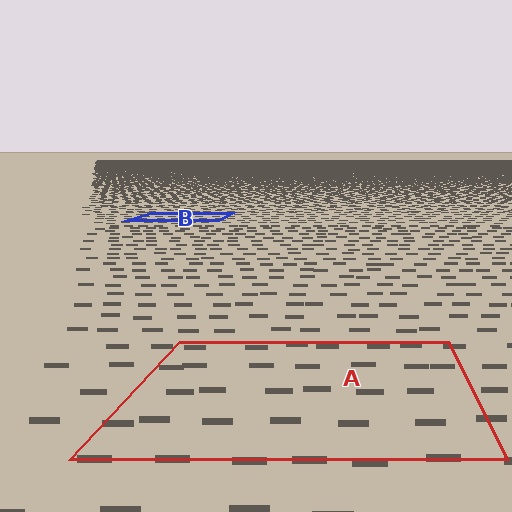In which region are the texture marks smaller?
The texture marks are smaller in region B, because it is farther away.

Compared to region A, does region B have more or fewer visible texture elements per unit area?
Region B has more texture elements per unit area — they are packed more densely because it is farther away.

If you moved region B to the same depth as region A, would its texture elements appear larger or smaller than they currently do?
They would appear larger. At a closer depth, the same texture elements are projected at a bigger on-screen size.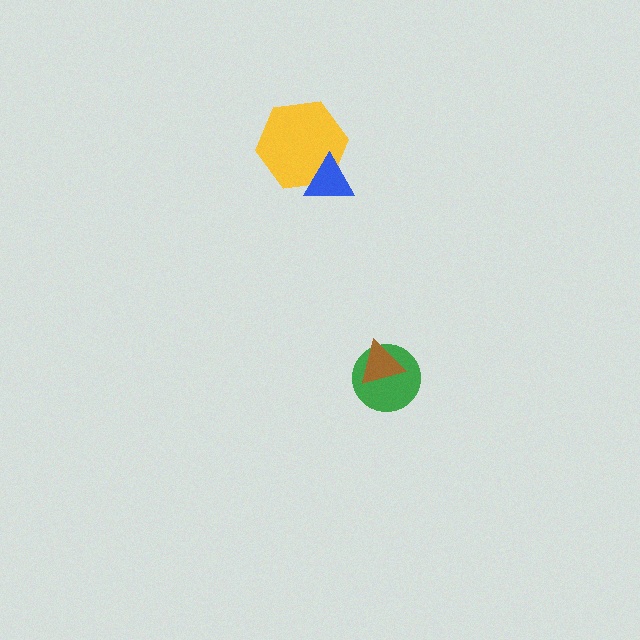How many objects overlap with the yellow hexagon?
1 object overlaps with the yellow hexagon.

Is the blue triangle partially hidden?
No, no other shape covers it.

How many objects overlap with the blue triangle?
1 object overlaps with the blue triangle.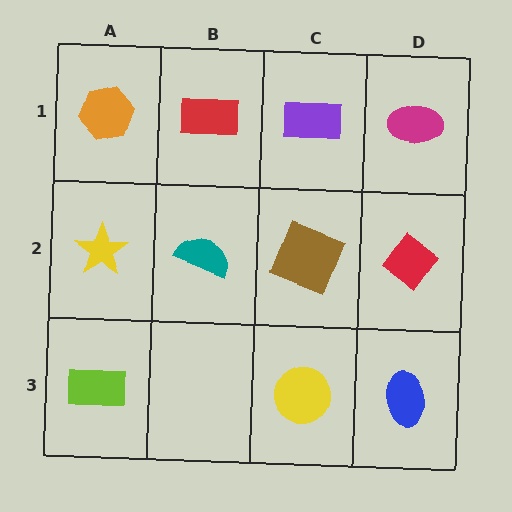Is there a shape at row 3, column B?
No, that cell is empty.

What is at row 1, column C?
A purple rectangle.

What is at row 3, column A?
A lime rectangle.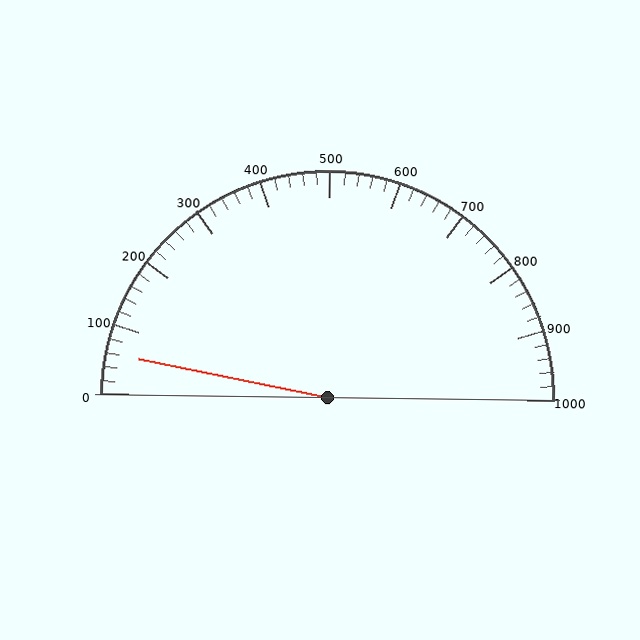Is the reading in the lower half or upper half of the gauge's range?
The reading is in the lower half of the range (0 to 1000).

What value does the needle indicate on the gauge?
The needle indicates approximately 60.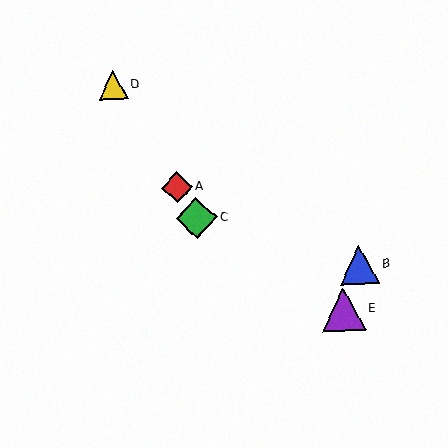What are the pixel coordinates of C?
Object C is at (196, 218).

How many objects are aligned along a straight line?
3 objects (A, C, D) are aligned along a straight line.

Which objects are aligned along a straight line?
Objects A, C, D are aligned along a straight line.